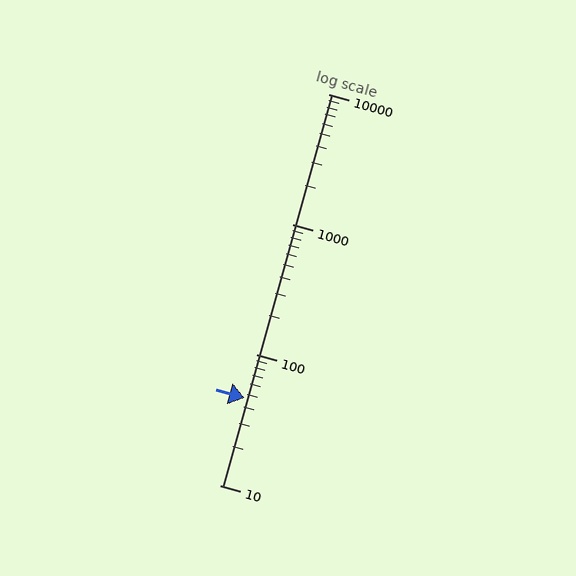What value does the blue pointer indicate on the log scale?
The pointer indicates approximately 47.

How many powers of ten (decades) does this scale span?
The scale spans 3 decades, from 10 to 10000.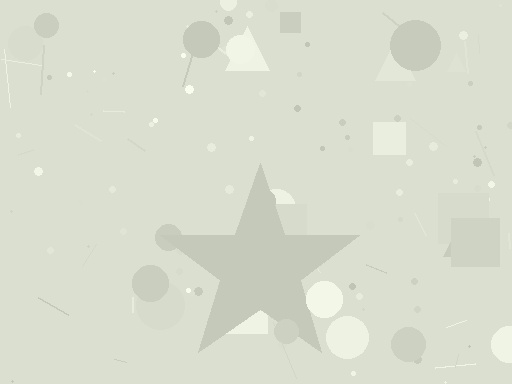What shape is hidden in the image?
A star is hidden in the image.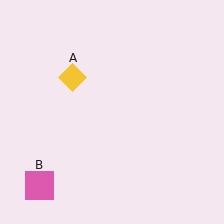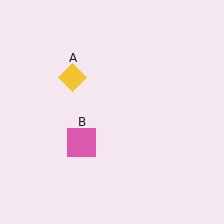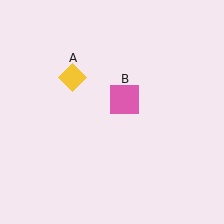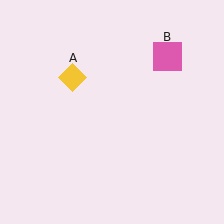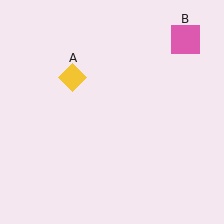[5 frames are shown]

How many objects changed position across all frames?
1 object changed position: pink square (object B).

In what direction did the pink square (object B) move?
The pink square (object B) moved up and to the right.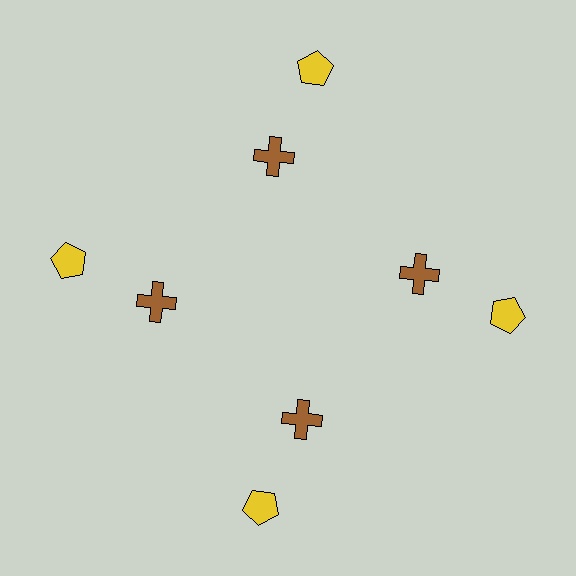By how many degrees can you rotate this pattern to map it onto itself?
The pattern maps onto itself every 90 degrees of rotation.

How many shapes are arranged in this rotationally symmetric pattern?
There are 8 shapes, arranged in 4 groups of 2.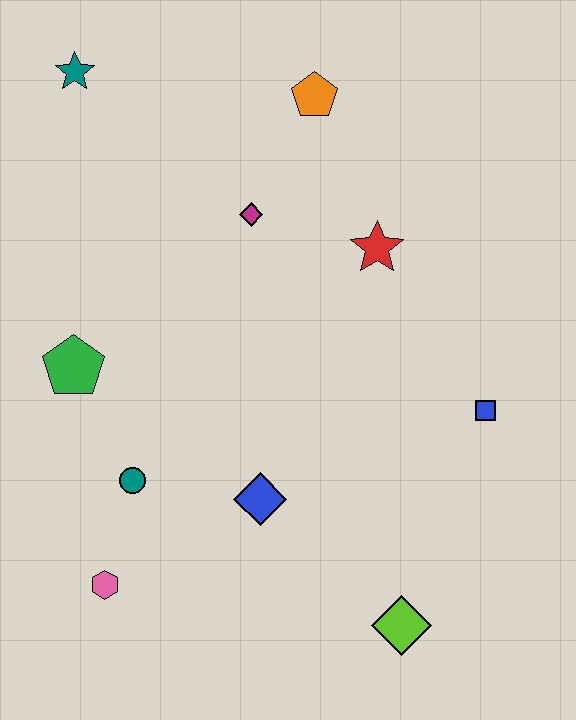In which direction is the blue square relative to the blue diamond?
The blue square is to the right of the blue diamond.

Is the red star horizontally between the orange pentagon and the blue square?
Yes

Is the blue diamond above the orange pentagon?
No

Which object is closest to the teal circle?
The pink hexagon is closest to the teal circle.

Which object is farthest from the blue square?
The teal star is farthest from the blue square.